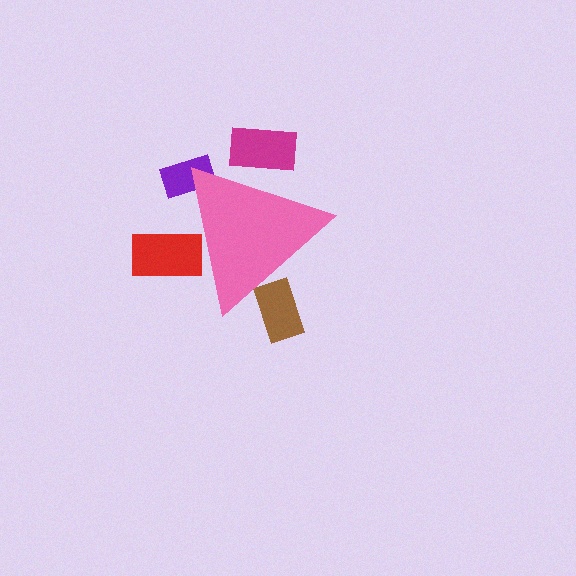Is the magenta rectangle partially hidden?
Yes, the magenta rectangle is partially hidden behind the pink triangle.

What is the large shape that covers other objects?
A pink triangle.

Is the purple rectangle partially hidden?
Yes, the purple rectangle is partially hidden behind the pink triangle.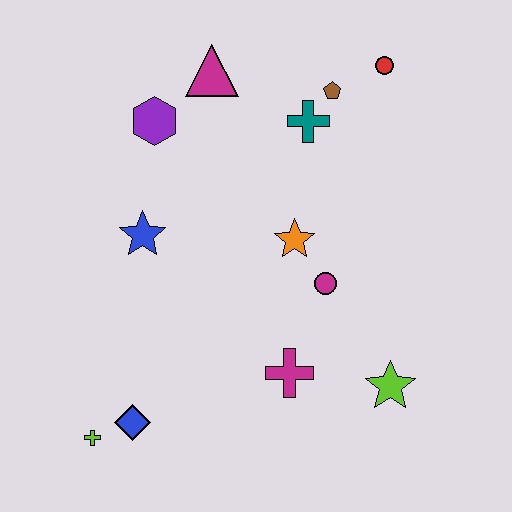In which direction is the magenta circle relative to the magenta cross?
The magenta circle is above the magenta cross.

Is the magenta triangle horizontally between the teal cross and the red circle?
No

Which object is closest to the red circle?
The brown pentagon is closest to the red circle.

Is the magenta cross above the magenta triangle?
No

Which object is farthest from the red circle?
The lime cross is farthest from the red circle.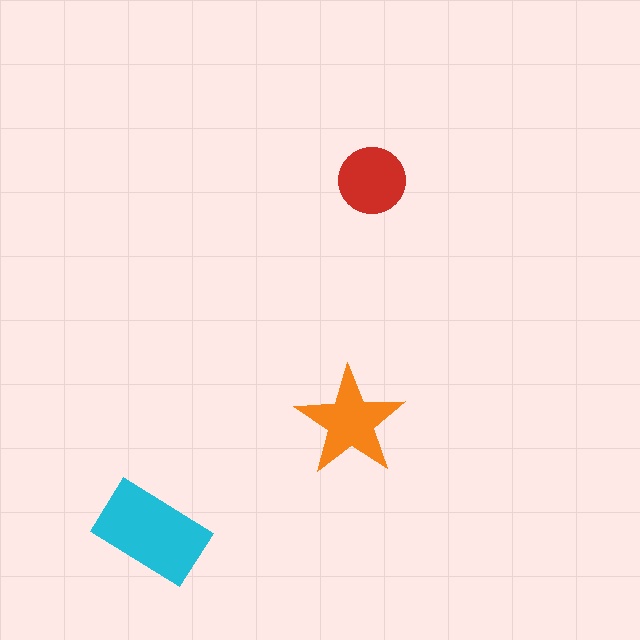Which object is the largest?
The cyan rectangle.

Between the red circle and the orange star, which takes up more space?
The orange star.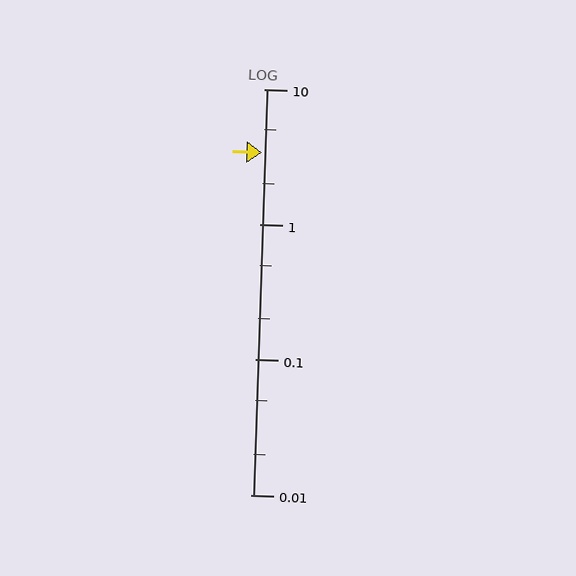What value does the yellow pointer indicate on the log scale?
The pointer indicates approximately 3.4.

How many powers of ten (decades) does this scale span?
The scale spans 3 decades, from 0.01 to 10.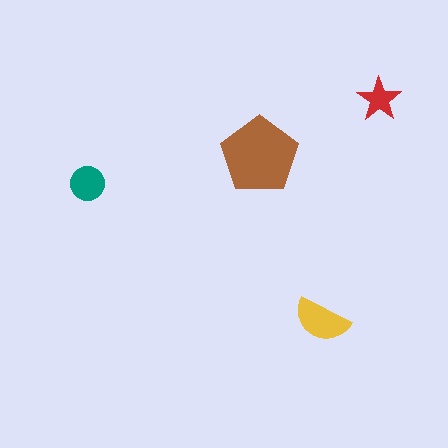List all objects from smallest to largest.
The red star, the teal circle, the yellow semicircle, the brown pentagon.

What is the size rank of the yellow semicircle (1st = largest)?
2nd.